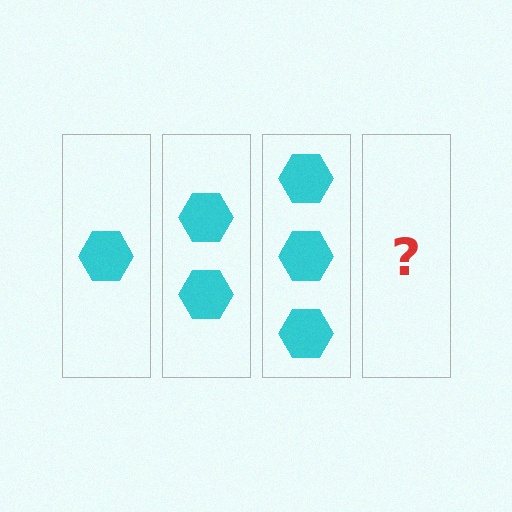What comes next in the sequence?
The next element should be 4 hexagons.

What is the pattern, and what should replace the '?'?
The pattern is that each step adds one more hexagon. The '?' should be 4 hexagons.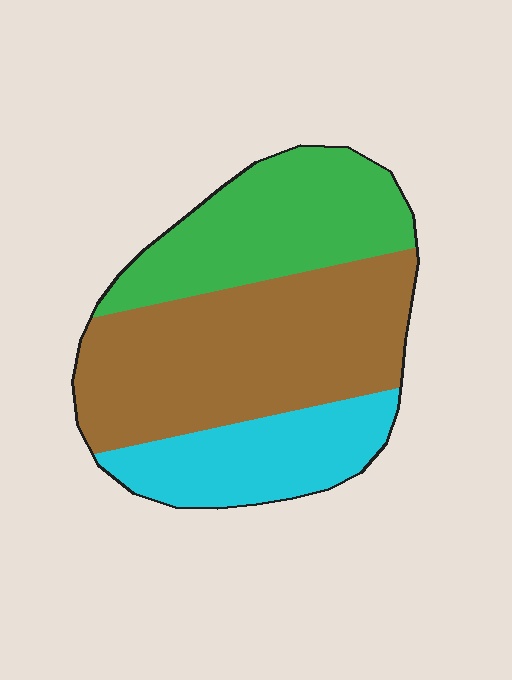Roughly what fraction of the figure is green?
Green covers around 30% of the figure.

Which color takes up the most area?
Brown, at roughly 50%.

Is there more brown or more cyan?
Brown.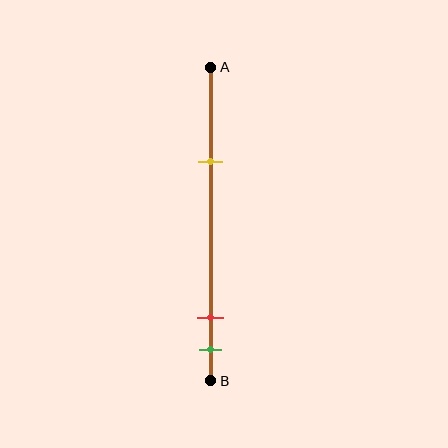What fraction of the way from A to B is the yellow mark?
The yellow mark is approximately 30% (0.3) of the way from A to B.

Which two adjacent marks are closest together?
The red and green marks are the closest adjacent pair.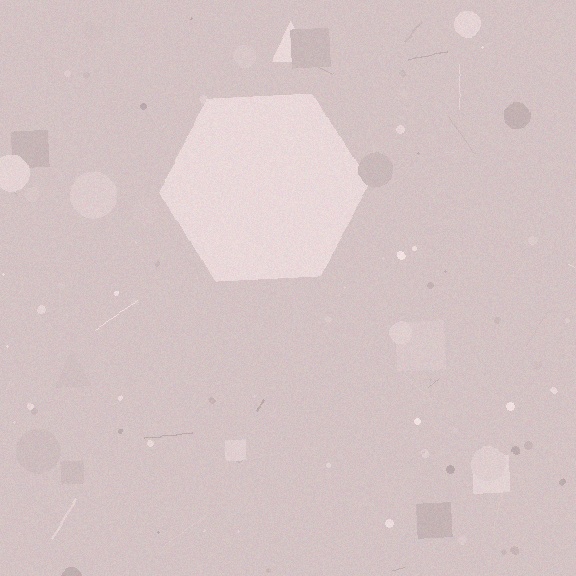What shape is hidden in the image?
A hexagon is hidden in the image.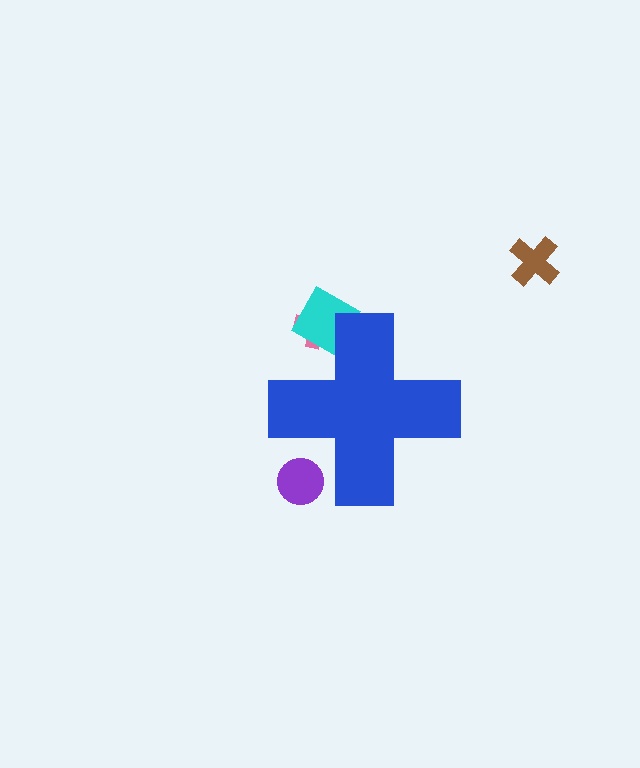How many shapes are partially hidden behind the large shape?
3 shapes are partially hidden.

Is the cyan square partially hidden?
Yes, the cyan square is partially hidden behind the blue cross.